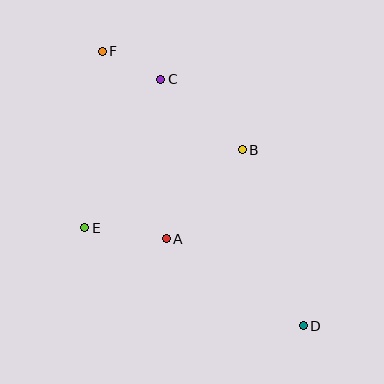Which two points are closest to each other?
Points C and F are closest to each other.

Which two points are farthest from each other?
Points D and F are farthest from each other.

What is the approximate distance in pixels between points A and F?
The distance between A and F is approximately 198 pixels.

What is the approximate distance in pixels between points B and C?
The distance between B and C is approximately 108 pixels.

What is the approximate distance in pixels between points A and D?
The distance between A and D is approximately 162 pixels.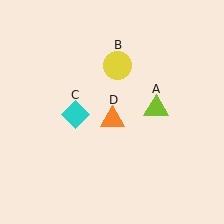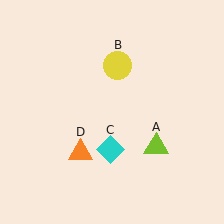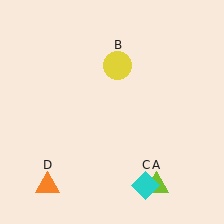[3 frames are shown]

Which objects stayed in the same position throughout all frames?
Yellow circle (object B) remained stationary.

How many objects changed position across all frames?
3 objects changed position: lime triangle (object A), cyan diamond (object C), orange triangle (object D).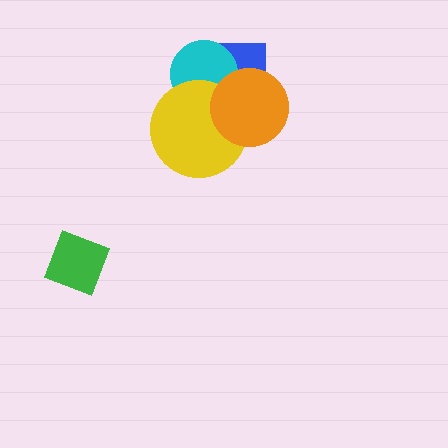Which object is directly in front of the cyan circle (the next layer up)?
The yellow circle is directly in front of the cyan circle.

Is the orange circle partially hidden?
No, no other shape covers it.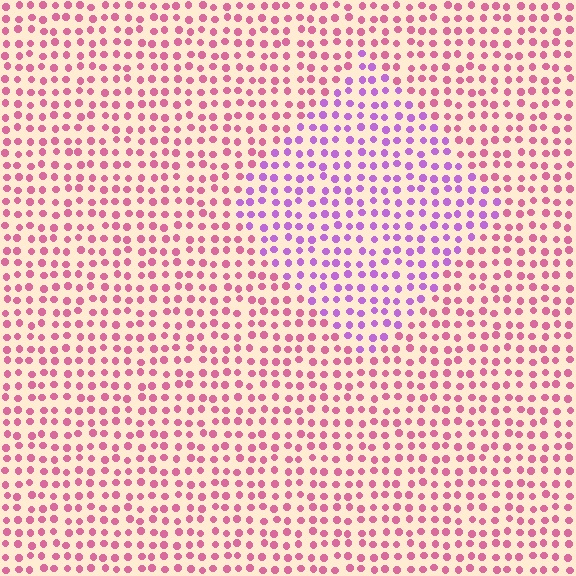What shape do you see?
I see a diamond.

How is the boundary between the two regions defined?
The boundary is defined purely by a slight shift in hue (about 46 degrees). Spacing, size, and orientation are identical on both sides.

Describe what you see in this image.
The image is filled with small pink elements in a uniform arrangement. A diamond-shaped region is visible where the elements are tinted to a slightly different hue, forming a subtle color boundary.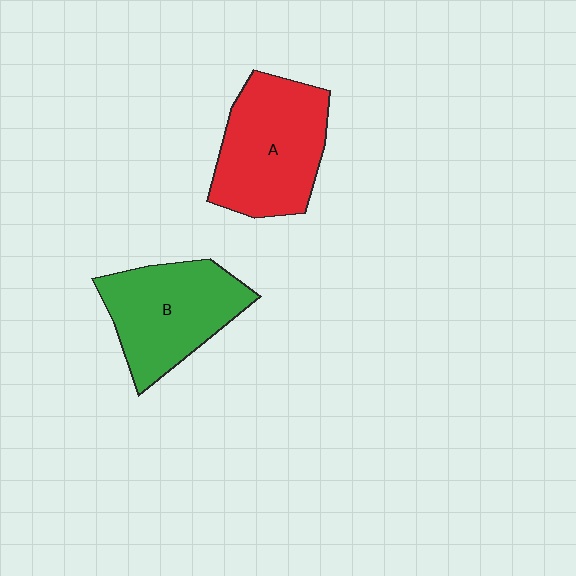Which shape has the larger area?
Shape A (red).